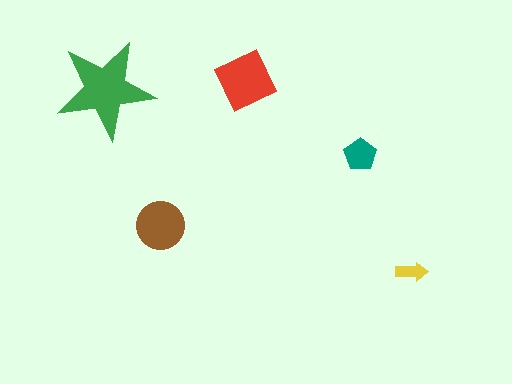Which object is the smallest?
The yellow arrow.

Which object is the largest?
The green star.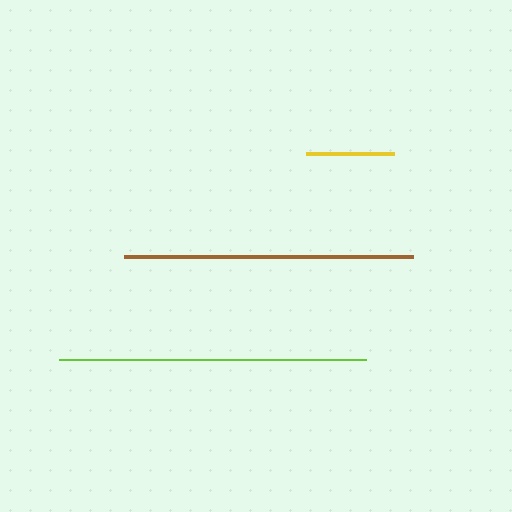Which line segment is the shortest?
The yellow line is the shortest at approximately 87 pixels.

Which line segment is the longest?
The lime line is the longest at approximately 307 pixels.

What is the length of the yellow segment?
The yellow segment is approximately 87 pixels long.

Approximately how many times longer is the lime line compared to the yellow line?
The lime line is approximately 3.5 times the length of the yellow line.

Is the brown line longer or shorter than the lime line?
The lime line is longer than the brown line.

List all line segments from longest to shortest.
From longest to shortest: lime, brown, yellow.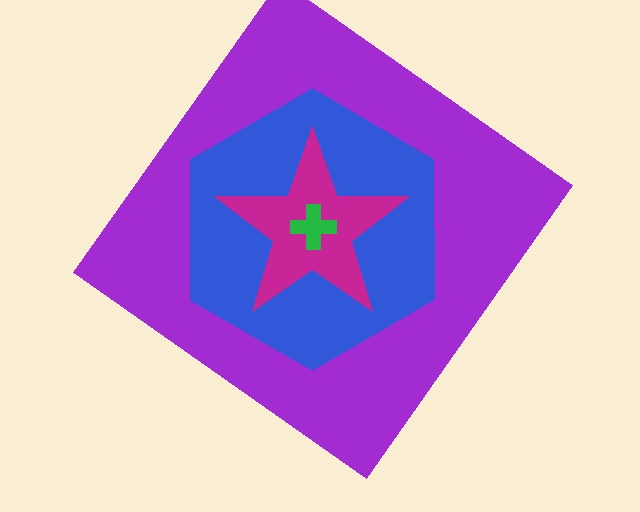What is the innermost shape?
The green cross.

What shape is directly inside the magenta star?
The green cross.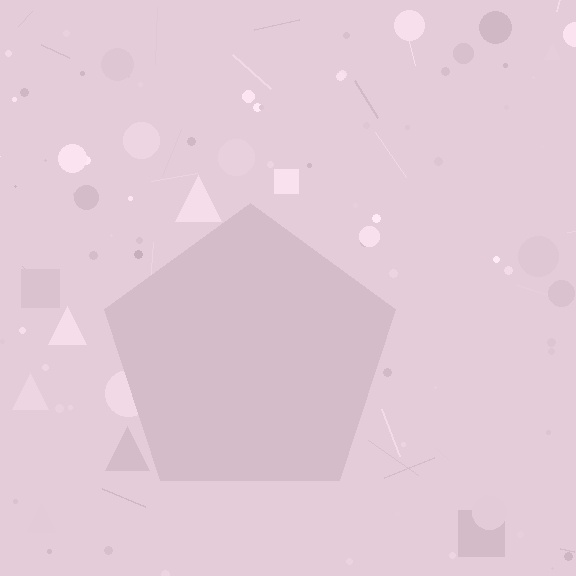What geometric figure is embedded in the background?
A pentagon is embedded in the background.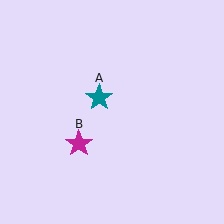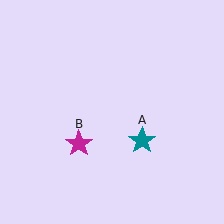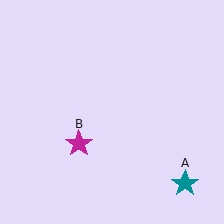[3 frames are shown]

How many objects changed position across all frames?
1 object changed position: teal star (object A).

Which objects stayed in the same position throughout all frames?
Magenta star (object B) remained stationary.